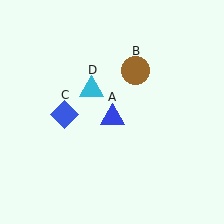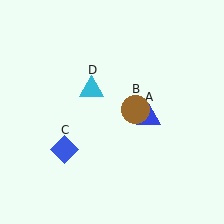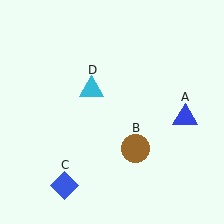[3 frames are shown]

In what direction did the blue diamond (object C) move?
The blue diamond (object C) moved down.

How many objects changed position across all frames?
3 objects changed position: blue triangle (object A), brown circle (object B), blue diamond (object C).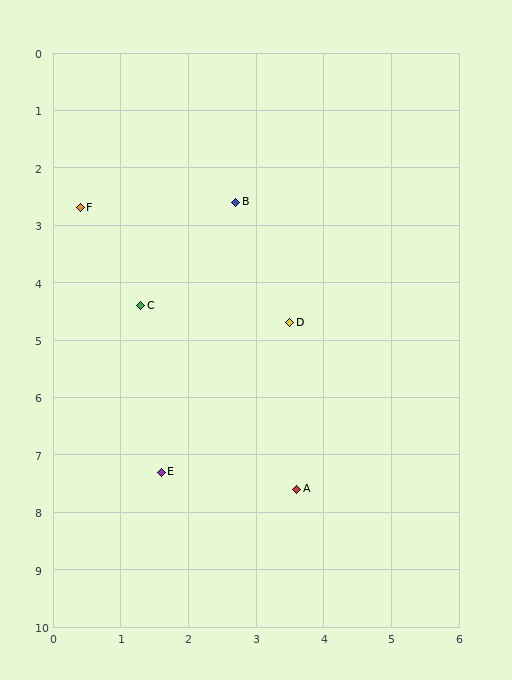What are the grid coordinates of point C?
Point C is at approximately (1.3, 4.4).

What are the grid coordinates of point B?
Point B is at approximately (2.7, 2.6).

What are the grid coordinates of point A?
Point A is at approximately (3.6, 7.6).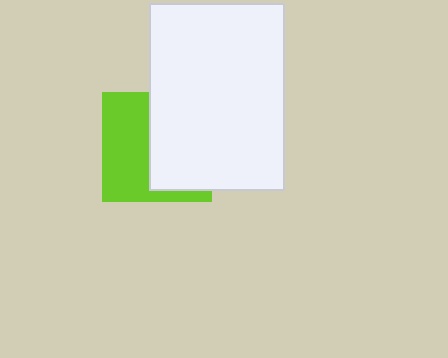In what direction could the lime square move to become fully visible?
The lime square could move left. That would shift it out from behind the white rectangle entirely.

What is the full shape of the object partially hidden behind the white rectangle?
The partially hidden object is a lime square.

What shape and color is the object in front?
The object in front is a white rectangle.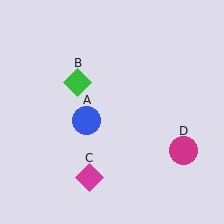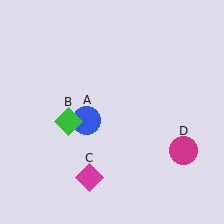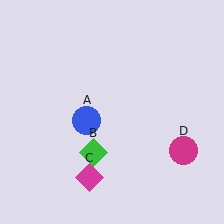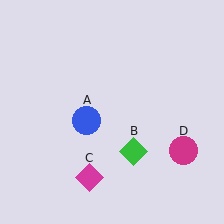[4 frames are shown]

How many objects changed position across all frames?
1 object changed position: green diamond (object B).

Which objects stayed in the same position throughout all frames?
Blue circle (object A) and magenta diamond (object C) and magenta circle (object D) remained stationary.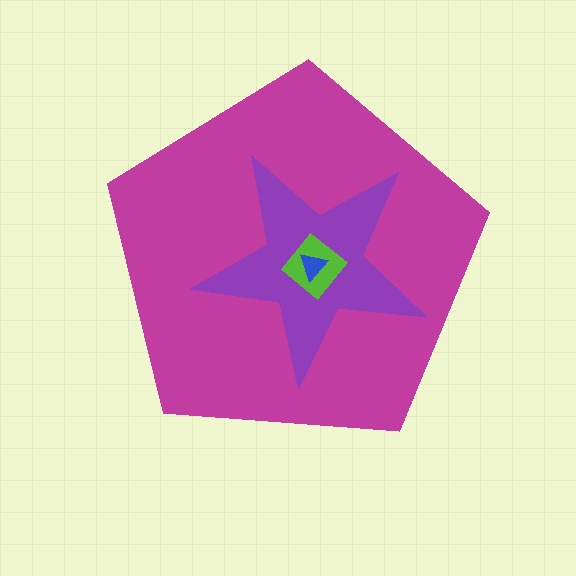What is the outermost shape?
The magenta pentagon.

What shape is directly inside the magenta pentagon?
The purple star.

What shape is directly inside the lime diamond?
The blue triangle.